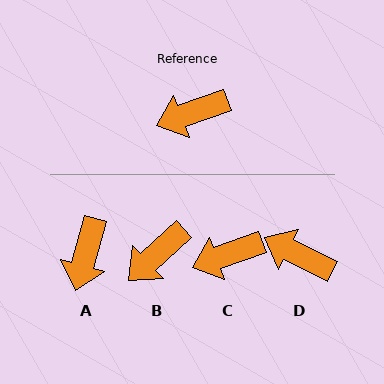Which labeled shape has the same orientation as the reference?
C.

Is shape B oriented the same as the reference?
No, it is off by about 23 degrees.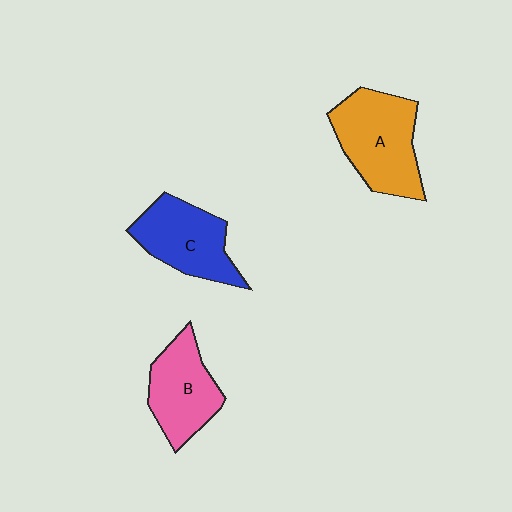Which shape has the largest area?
Shape A (orange).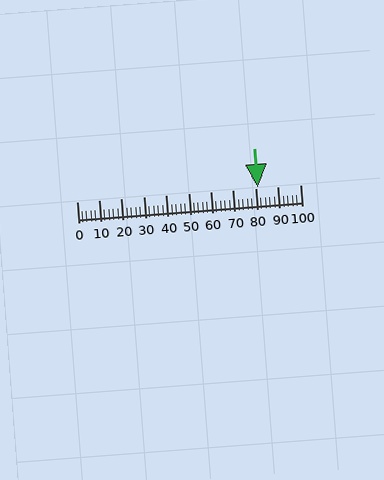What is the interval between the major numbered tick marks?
The major tick marks are spaced 10 units apart.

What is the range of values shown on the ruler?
The ruler shows values from 0 to 100.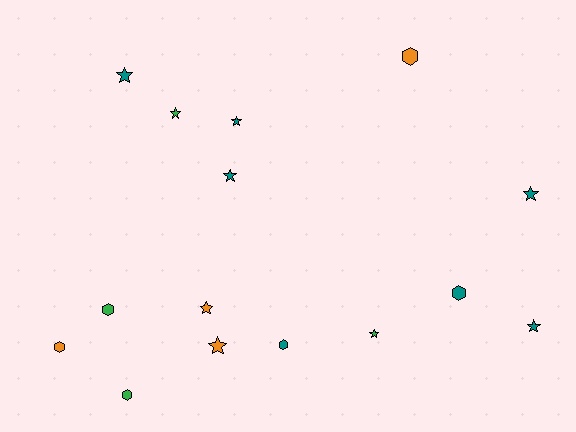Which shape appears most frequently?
Star, with 9 objects.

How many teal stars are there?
There are 5 teal stars.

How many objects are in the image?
There are 15 objects.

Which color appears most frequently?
Teal, with 7 objects.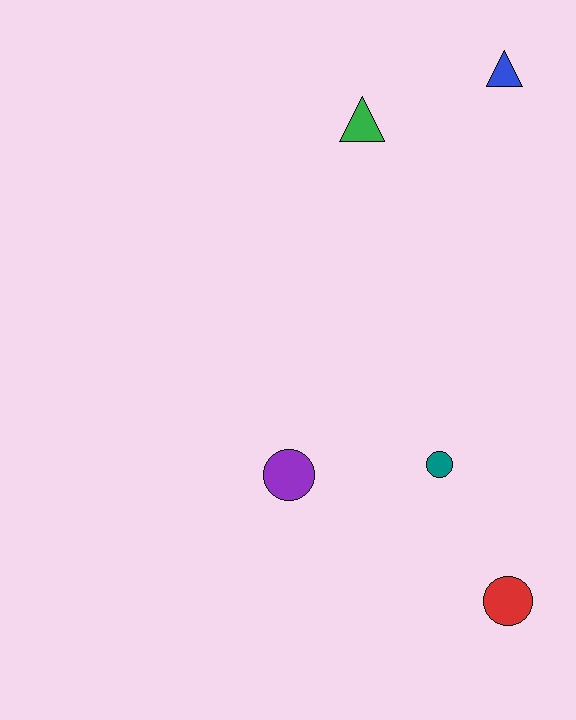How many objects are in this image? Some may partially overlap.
There are 5 objects.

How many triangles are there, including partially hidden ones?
There are 2 triangles.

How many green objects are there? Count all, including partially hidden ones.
There is 1 green object.